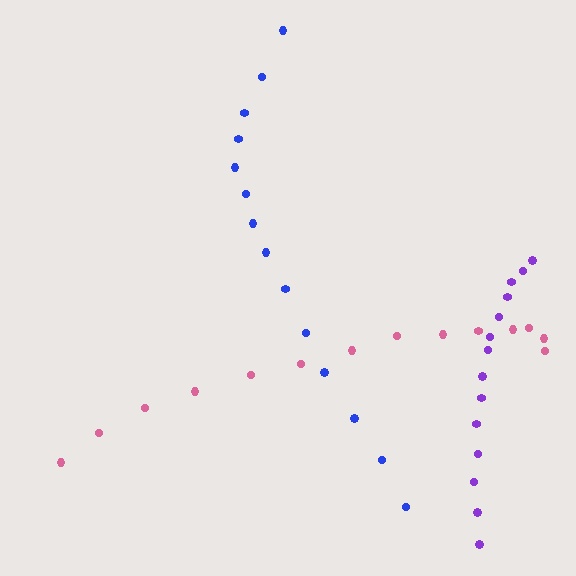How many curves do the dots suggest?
There are 3 distinct paths.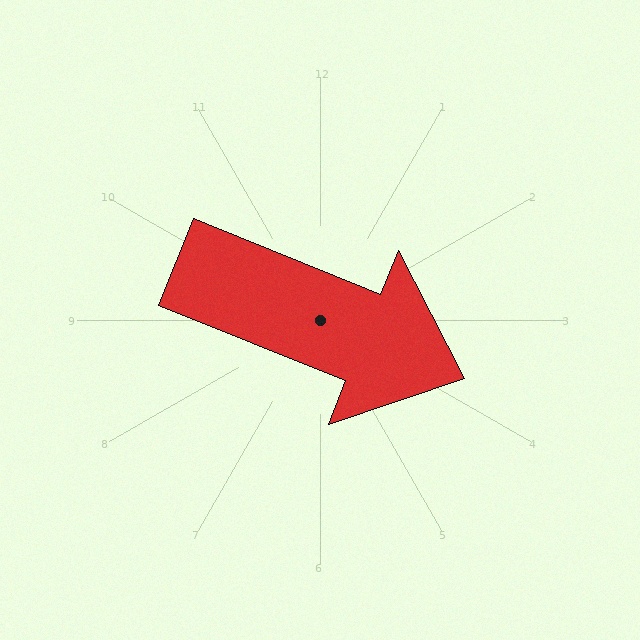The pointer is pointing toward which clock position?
Roughly 4 o'clock.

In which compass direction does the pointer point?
East.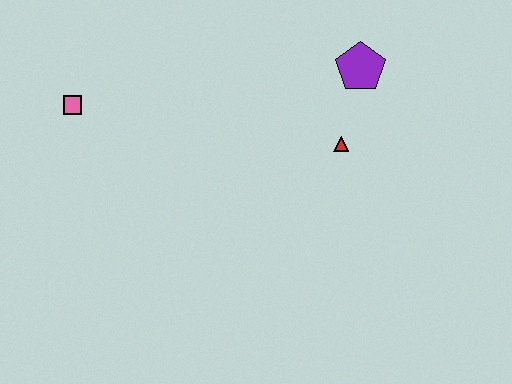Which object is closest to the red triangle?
The purple pentagon is closest to the red triangle.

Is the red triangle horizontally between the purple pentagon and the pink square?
Yes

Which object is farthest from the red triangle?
The pink square is farthest from the red triangle.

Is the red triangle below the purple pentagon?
Yes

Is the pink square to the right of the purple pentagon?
No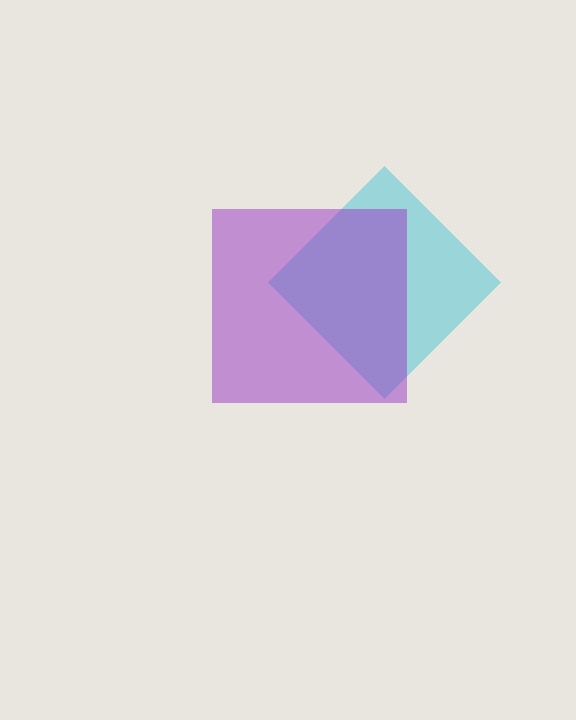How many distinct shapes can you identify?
There are 2 distinct shapes: a cyan diamond, a purple square.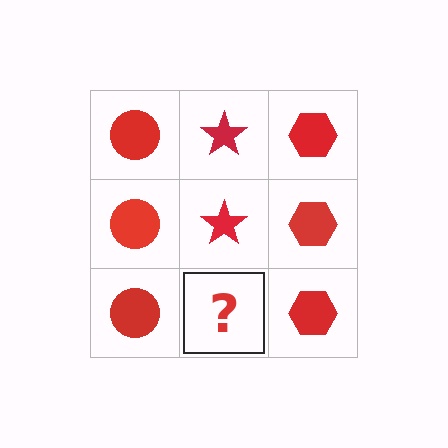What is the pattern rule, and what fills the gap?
The rule is that each column has a consistent shape. The gap should be filled with a red star.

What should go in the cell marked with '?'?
The missing cell should contain a red star.